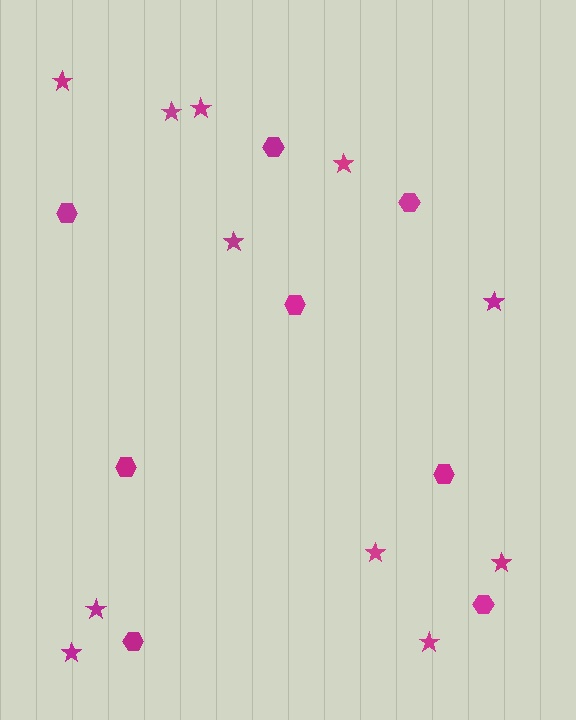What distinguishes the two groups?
There are 2 groups: one group of stars (11) and one group of hexagons (8).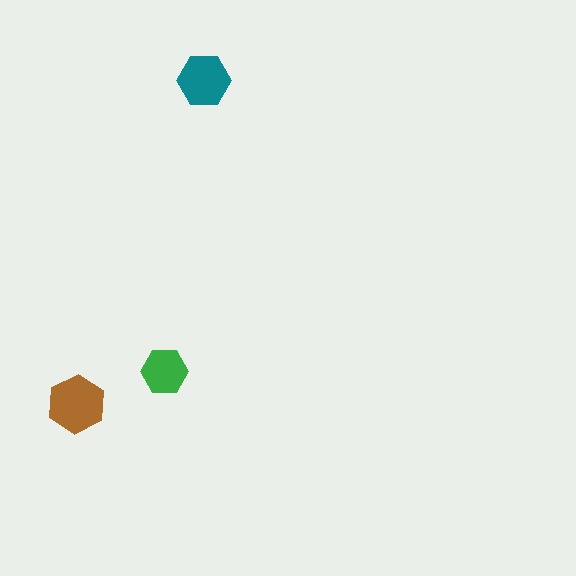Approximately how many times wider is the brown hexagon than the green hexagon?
About 1.5 times wider.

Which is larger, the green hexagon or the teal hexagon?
The teal one.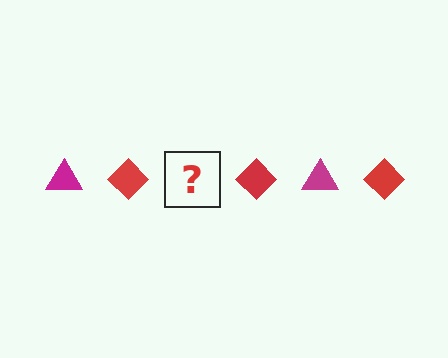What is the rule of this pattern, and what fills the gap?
The rule is that the pattern alternates between magenta triangle and red diamond. The gap should be filled with a magenta triangle.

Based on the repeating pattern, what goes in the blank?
The blank should be a magenta triangle.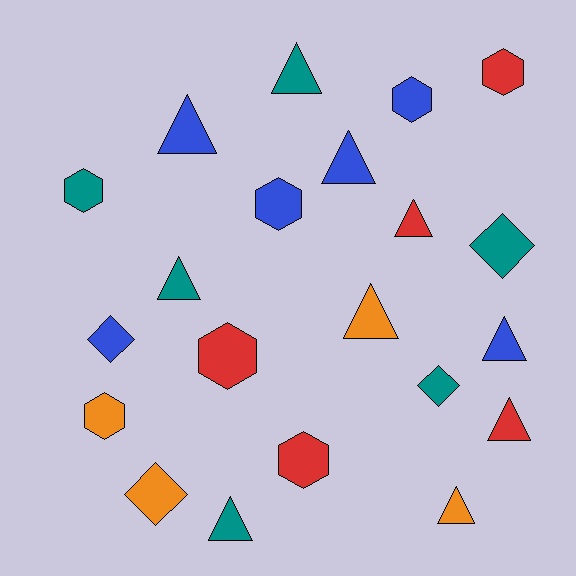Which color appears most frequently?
Blue, with 6 objects.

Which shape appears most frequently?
Triangle, with 10 objects.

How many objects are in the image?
There are 21 objects.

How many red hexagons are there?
There are 3 red hexagons.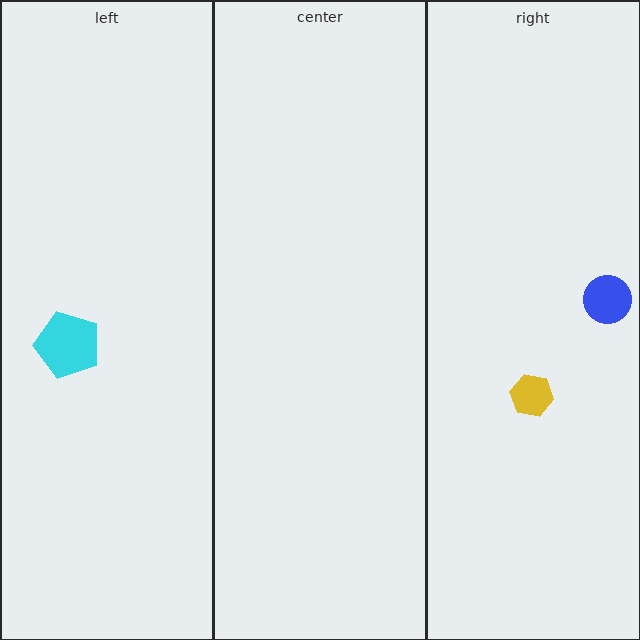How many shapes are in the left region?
1.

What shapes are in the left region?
The cyan pentagon.